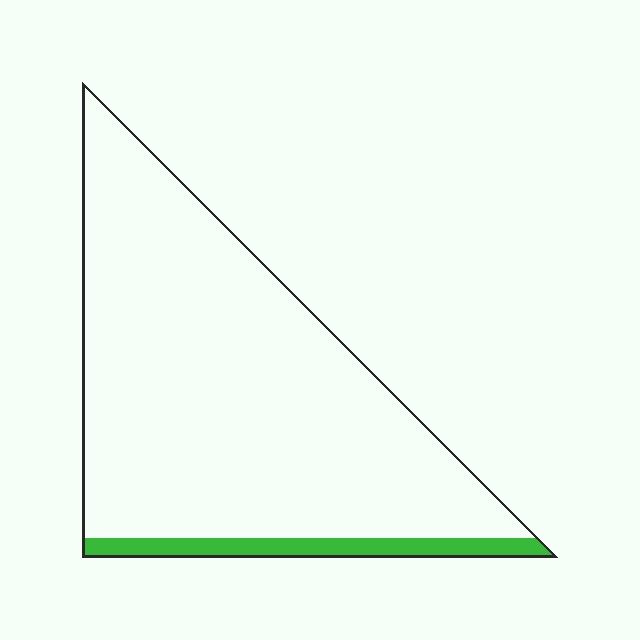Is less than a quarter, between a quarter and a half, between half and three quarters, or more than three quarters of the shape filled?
Less than a quarter.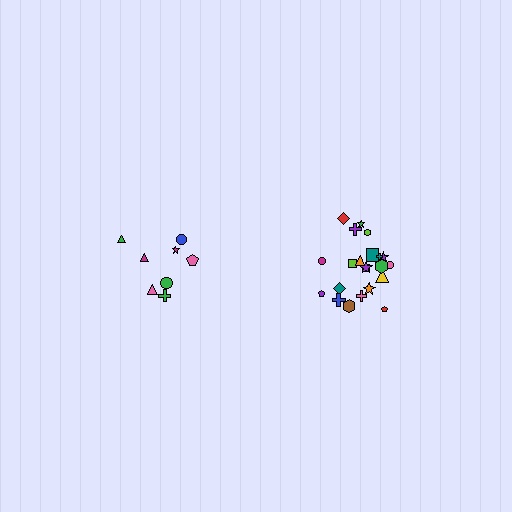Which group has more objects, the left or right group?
The right group.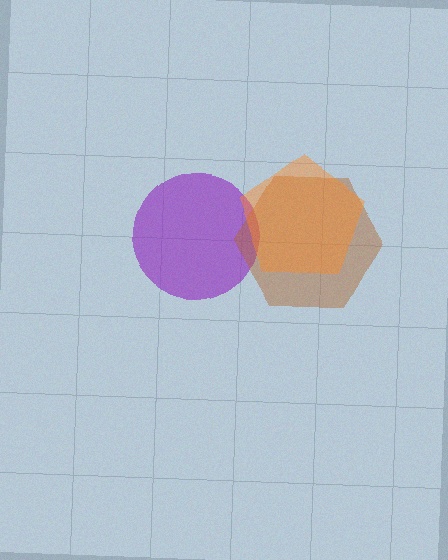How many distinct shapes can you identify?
There are 3 distinct shapes: a purple circle, a brown hexagon, an orange pentagon.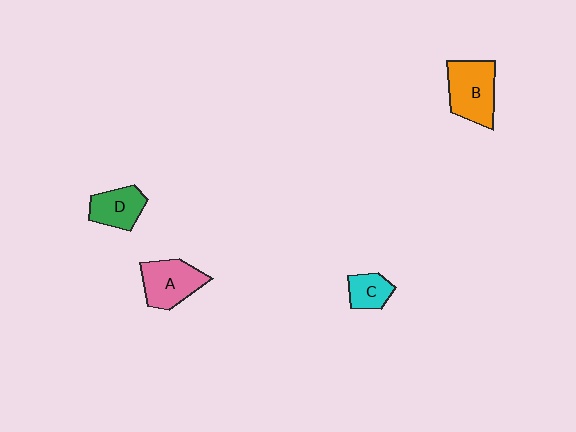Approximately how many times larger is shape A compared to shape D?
Approximately 1.3 times.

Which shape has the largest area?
Shape B (orange).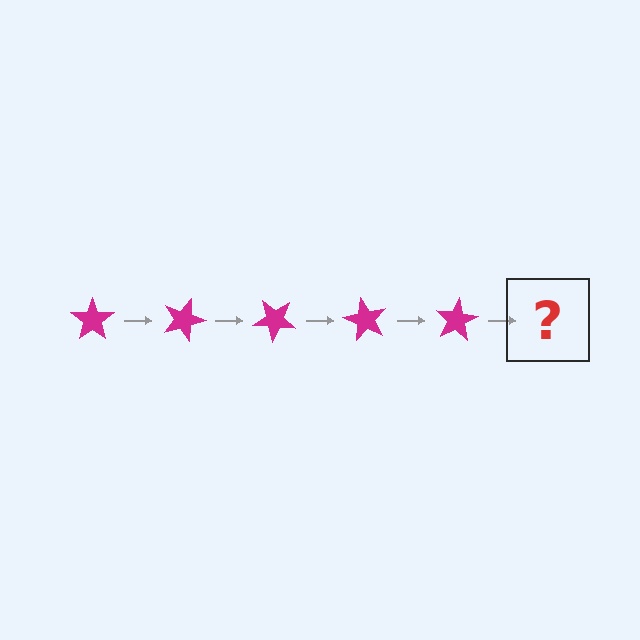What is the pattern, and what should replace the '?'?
The pattern is that the star rotates 20 degrees each step. The '?' should be a magenta star rotated 100 degrees.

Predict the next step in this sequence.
The next step is a magenta star rotated 100 degrees.